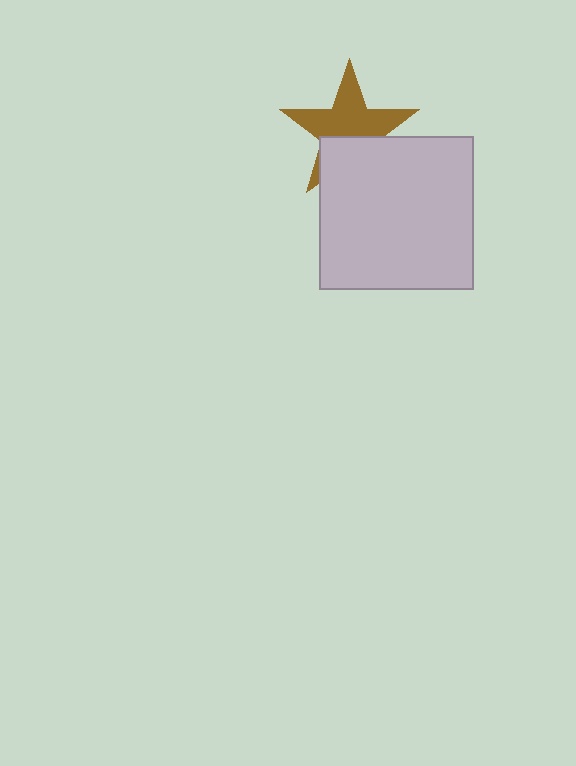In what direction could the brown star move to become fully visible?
The brown star could move up. That would shift it out from behind the light gray square entirely.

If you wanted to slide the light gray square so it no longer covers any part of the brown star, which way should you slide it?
Slide it down — that is the most direct way to separate the two shapes.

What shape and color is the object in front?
The object in front is a light gray square.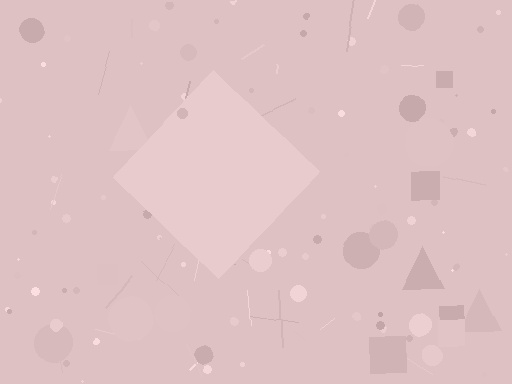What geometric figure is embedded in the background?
A diamond is embedded in the background.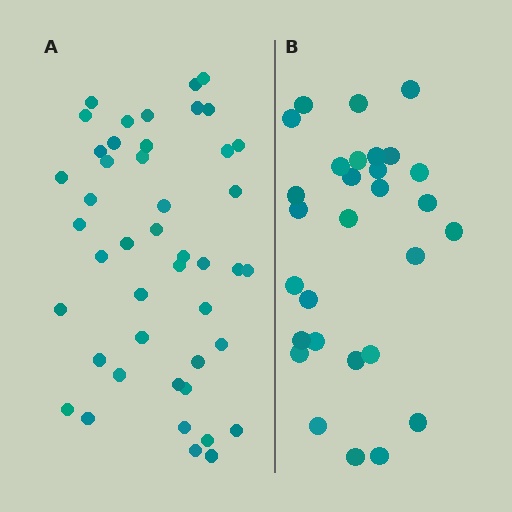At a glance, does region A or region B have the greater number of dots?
Region A (the left region) has more dots.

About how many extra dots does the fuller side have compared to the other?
Region A has approximately 15 more dots than region B.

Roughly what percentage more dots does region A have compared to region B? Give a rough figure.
About 55% more.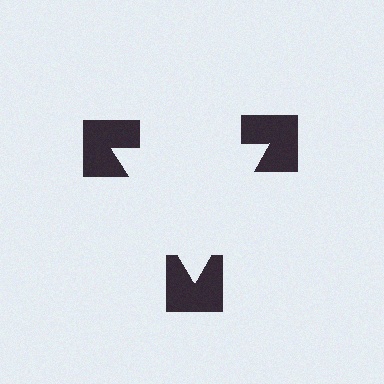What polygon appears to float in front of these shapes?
An illusory triangle — its edges are inferred from the aligned wedge cuts in the notched squares, not physically drawn.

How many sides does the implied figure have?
3 sides.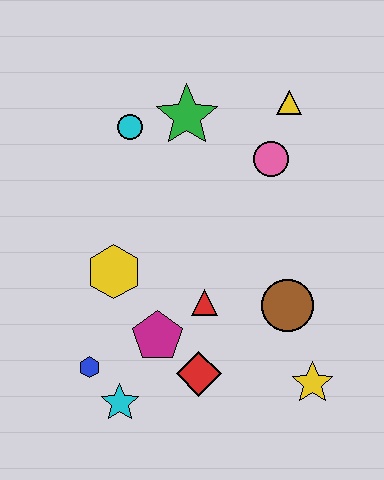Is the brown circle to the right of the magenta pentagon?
Yes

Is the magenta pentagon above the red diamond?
Yes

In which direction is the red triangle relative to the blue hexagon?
The red triangle is to the right of the blue hexagon.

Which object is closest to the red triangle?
The magenta pentagon is closest to the red triangle.